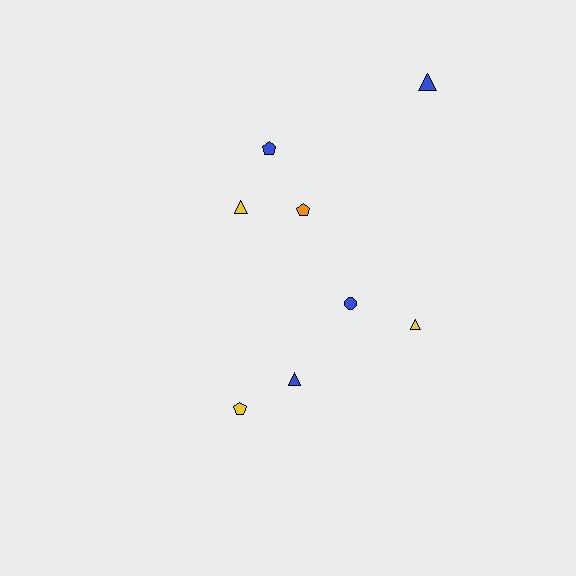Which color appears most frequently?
Blue, with 4 objects.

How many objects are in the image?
There are 8 objects.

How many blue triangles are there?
There are 2 blue triangles.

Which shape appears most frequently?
Triangle, with 4 objects.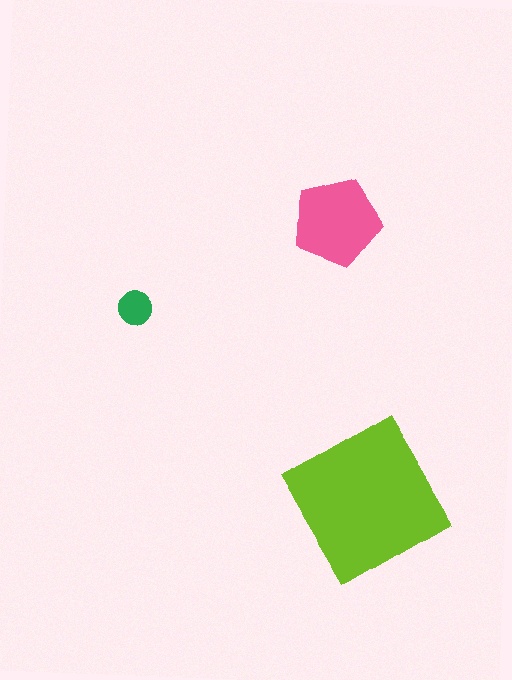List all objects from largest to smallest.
The lime diamond, the pink pentagon, the green circle.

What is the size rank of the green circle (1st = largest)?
3rd.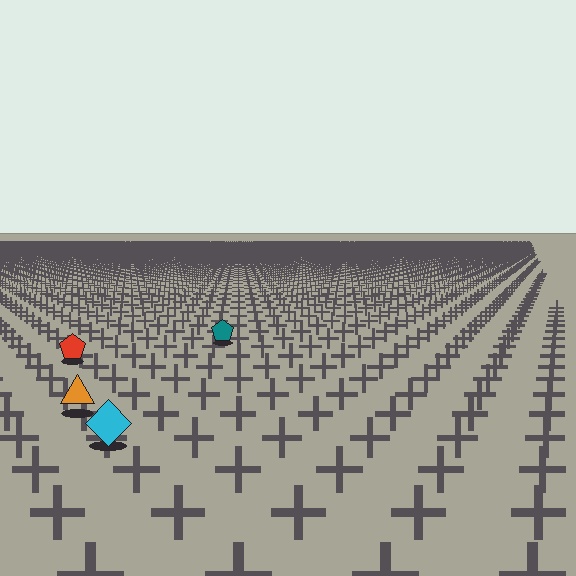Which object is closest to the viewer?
The cyan diamond is closest. The texture marks near it are larger and more spread out.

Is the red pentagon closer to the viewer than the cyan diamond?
No. The cyan diamond is closer — you can tell from the texture gradient: the ground texture is coarser near it.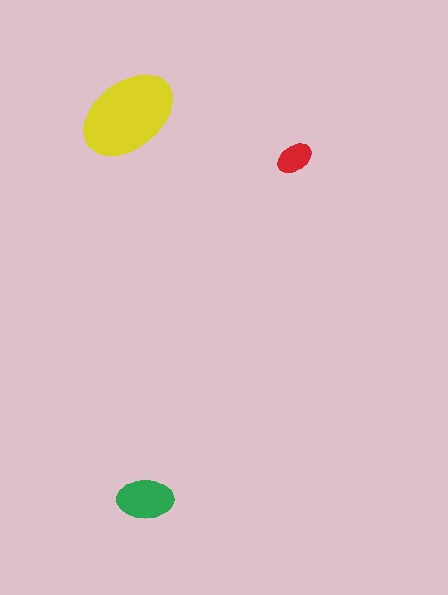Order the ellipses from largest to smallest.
the yellow one, the green one, the red one.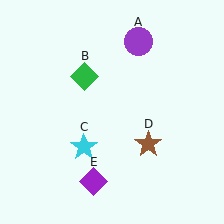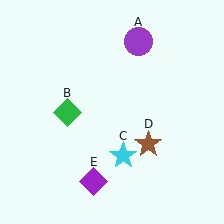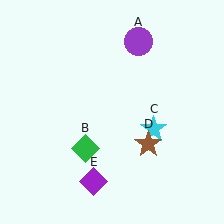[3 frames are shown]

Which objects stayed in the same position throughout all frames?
Purple circle (object A) and brown star (object D) and purple diamond (object E) remained stationary.